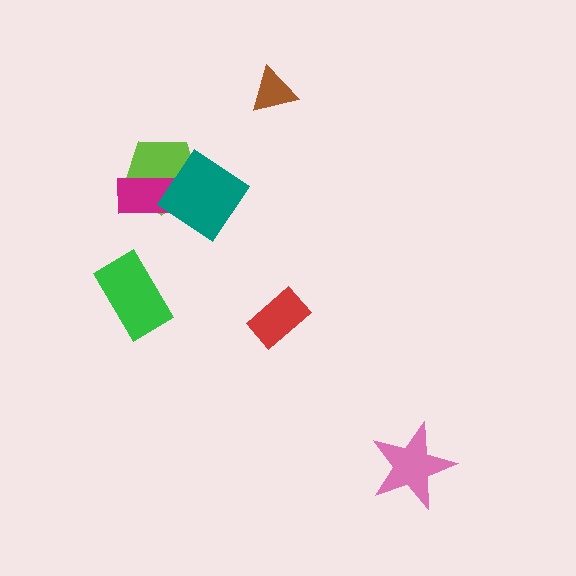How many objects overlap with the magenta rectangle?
2 objects overlap with the magenta rectangle.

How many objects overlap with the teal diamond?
2 objects overlap with the teal diamond.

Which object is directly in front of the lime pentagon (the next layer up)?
The magenta rectangle is directly in front of the lime pentagon.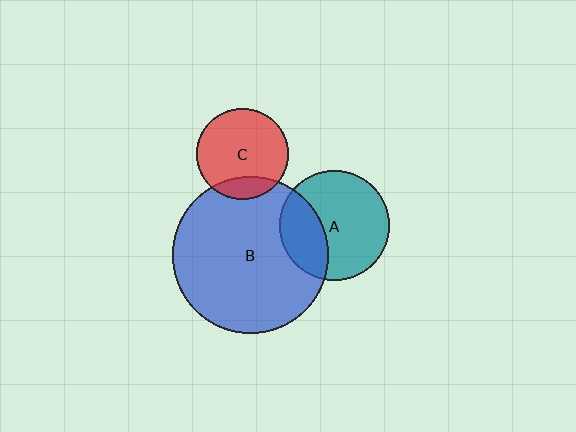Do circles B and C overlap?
Yes.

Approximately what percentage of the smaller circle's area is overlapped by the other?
Approximately 15%.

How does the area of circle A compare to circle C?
Approximately 1.5 times.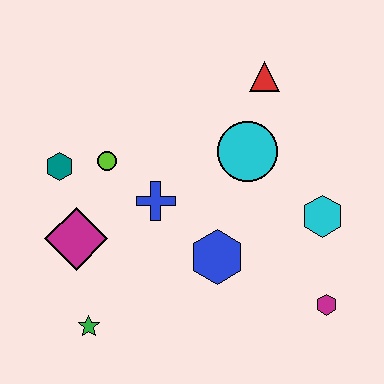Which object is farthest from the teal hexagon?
The magenta hexagon is farthest from the teal hexagon.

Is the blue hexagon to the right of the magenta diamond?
Yes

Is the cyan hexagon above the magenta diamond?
Yes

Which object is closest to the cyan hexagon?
The magenta hexagon is closest to the cyan hexagon.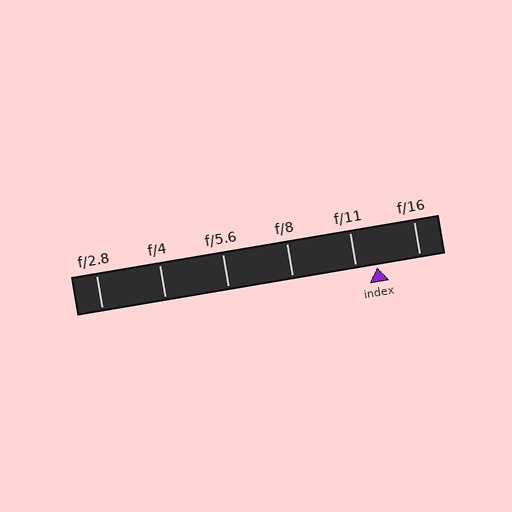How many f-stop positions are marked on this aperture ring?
There are 6 f-stop positions marked.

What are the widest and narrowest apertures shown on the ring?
The widest aperture shown is f/2.8 and the narrowest is f/16.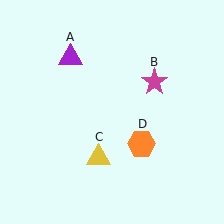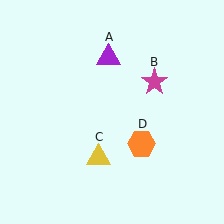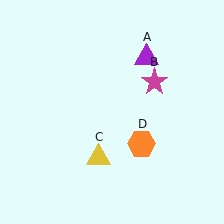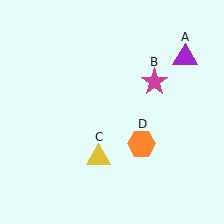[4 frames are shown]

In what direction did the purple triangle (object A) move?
The purple triangle (object A) moved right.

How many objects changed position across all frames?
1 object changed position: purple triangle (object A).